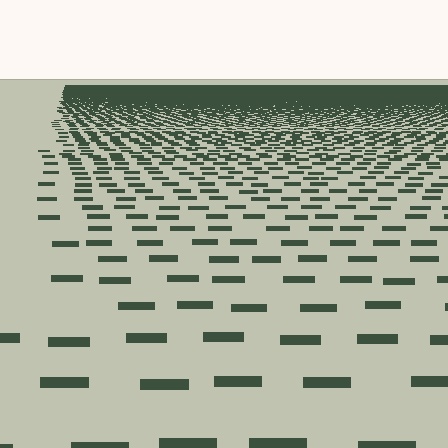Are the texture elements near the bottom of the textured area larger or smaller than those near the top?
Larger. Near the bottom, elements are closer to the viewer and appear at a bigger on-screen size.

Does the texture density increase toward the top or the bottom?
Density increases toward the top.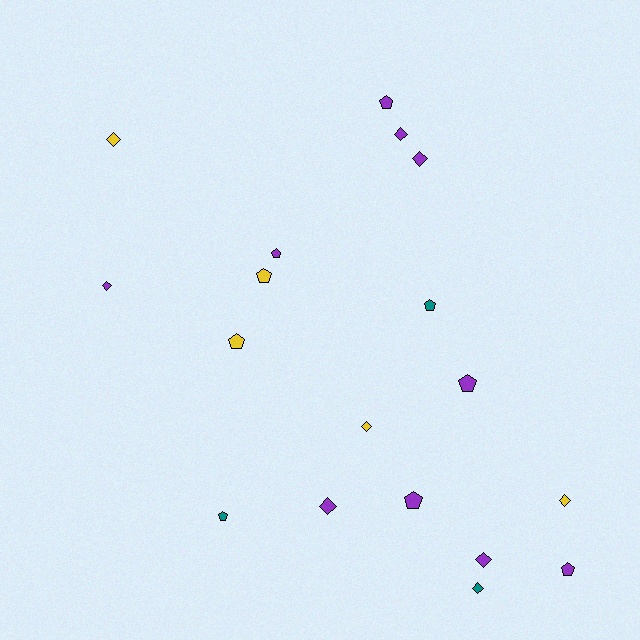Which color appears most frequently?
Purple, with 10 objects.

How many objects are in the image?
There are 18 objects.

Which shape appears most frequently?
Diamond, with 9 objects.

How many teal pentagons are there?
There are 2 teal pentagons.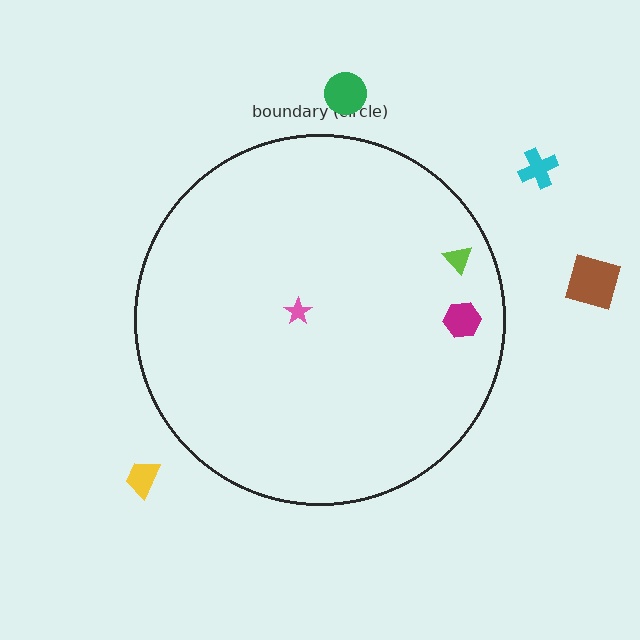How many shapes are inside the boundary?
3 inside, 4 outside.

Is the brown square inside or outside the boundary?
Outside.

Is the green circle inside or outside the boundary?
Outside.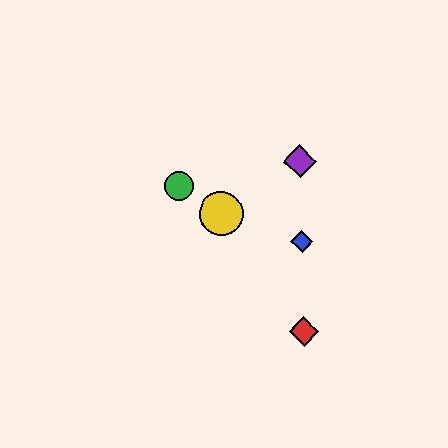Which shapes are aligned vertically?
The red diamond, the blue diamond, the purple diamond are aligned vertically.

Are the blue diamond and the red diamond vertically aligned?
Yes, both are at x≈302.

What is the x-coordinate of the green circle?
The green circle is at x≈179.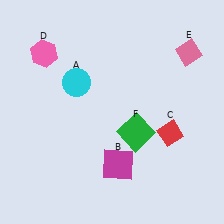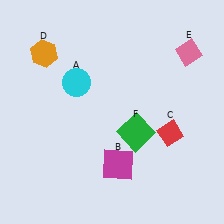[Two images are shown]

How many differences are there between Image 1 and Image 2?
There is 1 difference between the two images.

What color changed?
The hexagon (D) changed from pink in Image 1 to orange in Image 2.